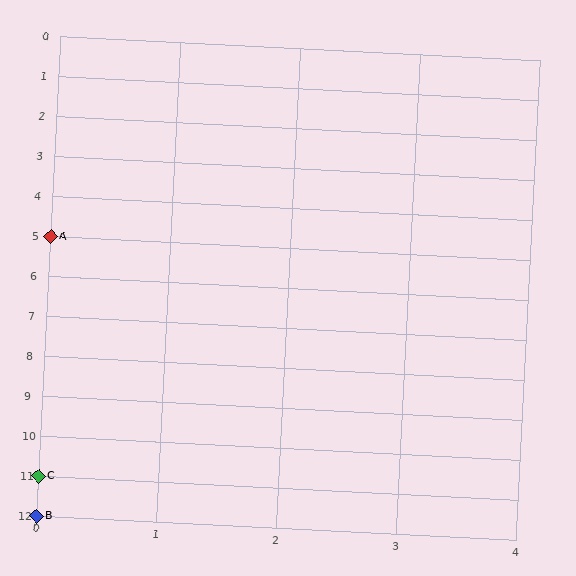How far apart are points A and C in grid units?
Points A and C are 6 rows apart.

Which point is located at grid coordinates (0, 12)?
Point B is at (0, 12).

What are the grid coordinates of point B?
Point B is at grid coordinates (0, 12).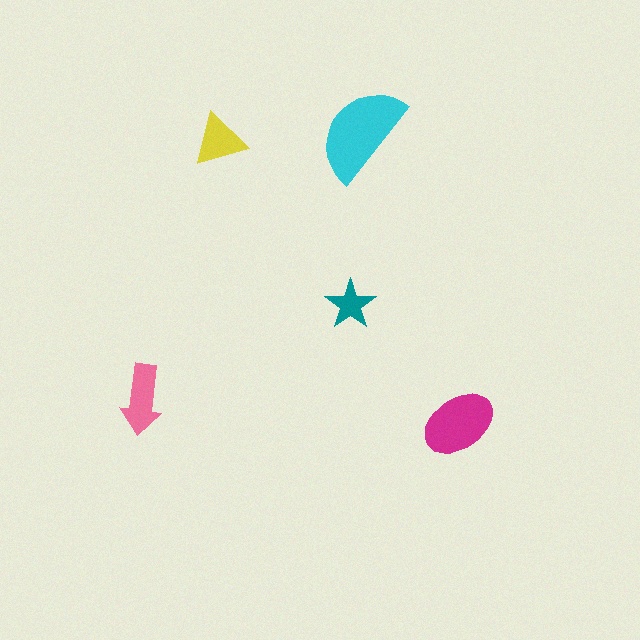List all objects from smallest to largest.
The teal star, the yellow triangle, the pink arrow, the magenta ellipse, the cyan semicircle.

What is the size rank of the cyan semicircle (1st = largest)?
1st.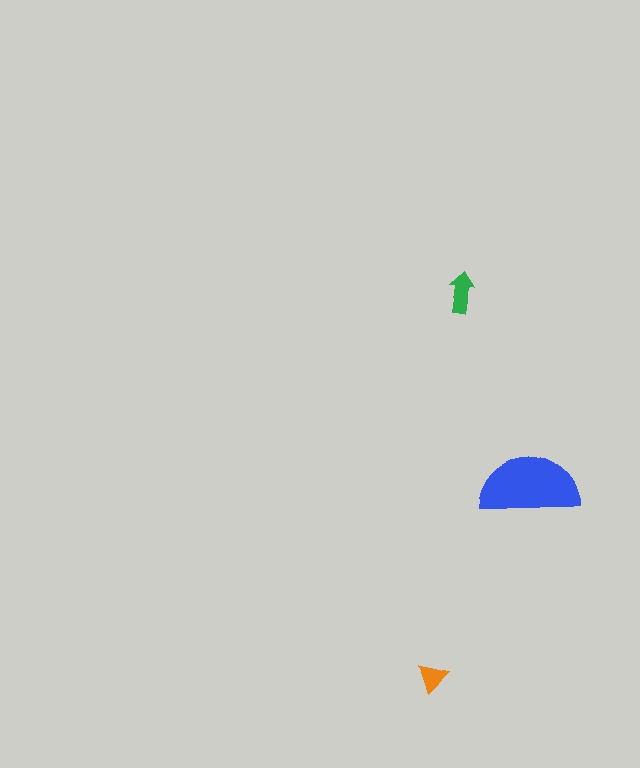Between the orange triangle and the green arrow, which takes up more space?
The green arrow.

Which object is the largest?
The blue semicircle.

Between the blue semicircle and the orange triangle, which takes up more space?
The blue semicircle.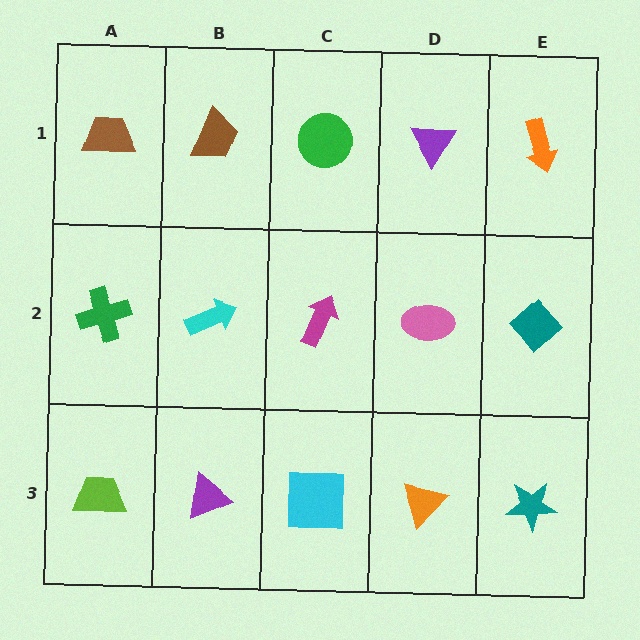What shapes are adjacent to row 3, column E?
A teal diamond (row 2, column E), an orange triangle (row 3, column D).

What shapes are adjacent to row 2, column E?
An orange arrow (row 1, column E), a teal star (row 3, column E), a pink ellipse (row 2, column D).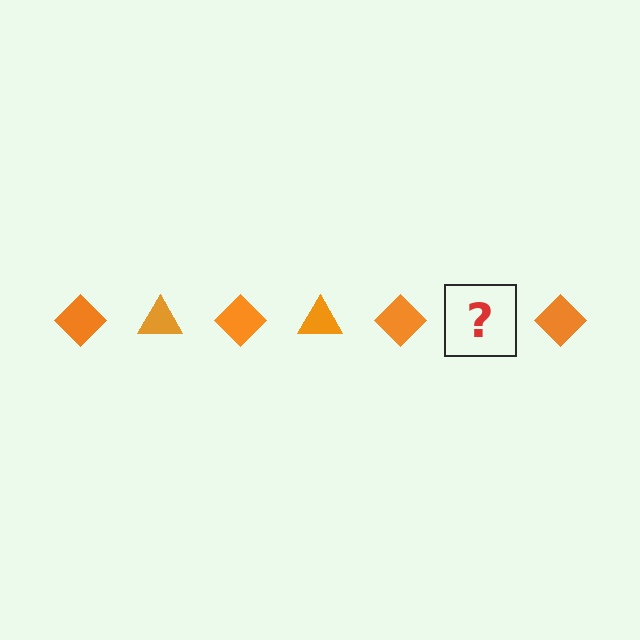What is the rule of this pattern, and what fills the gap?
The rule is that the pattern cycles through diamond, triangle shapes in orange. The gap should be filled with an orange triangle.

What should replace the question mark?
The question mark should be replaced with an orange triangle.